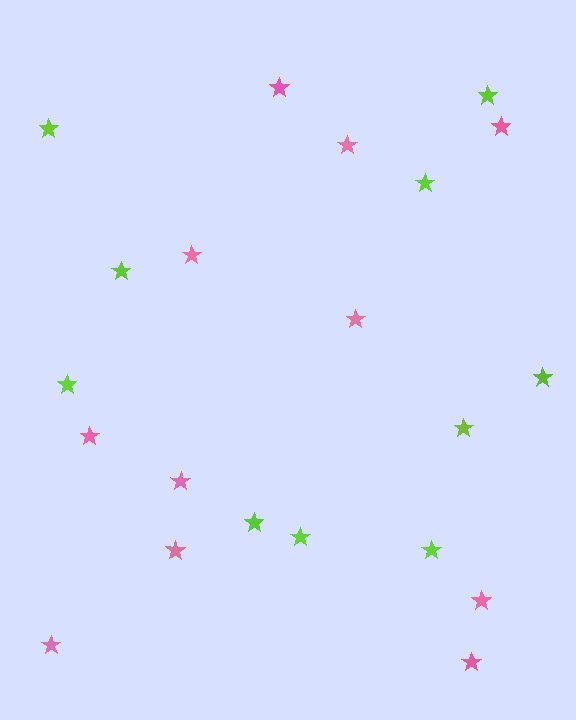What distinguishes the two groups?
There are 2 groups: one group of lime stars (10) and one group of pink stars (11).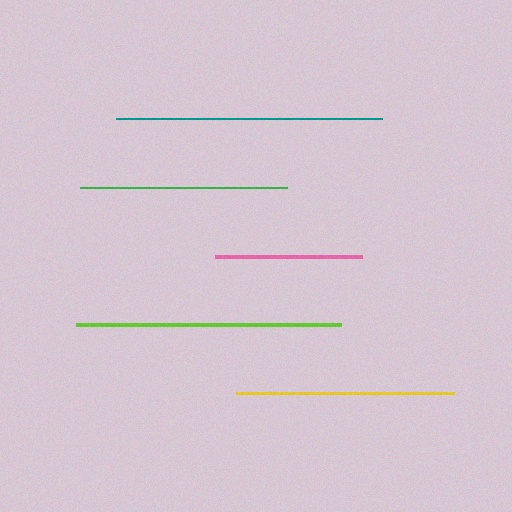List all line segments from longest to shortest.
From longest to shortest: teal, lime, yellow, green, pink.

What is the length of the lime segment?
The lime segment is approximately 265 pixels long.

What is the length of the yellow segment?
The yellow segment is approximately 218 pixels long.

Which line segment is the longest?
The teal line is the longest at approximately 265 pixels.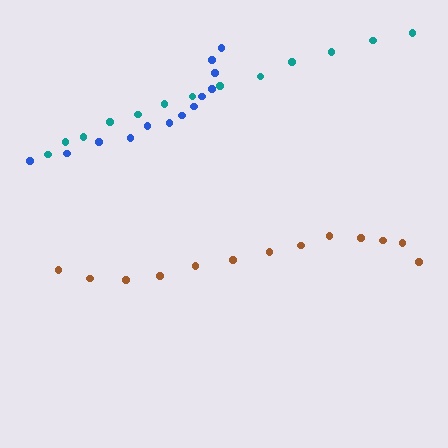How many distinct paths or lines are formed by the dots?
There are 3 distinct paths.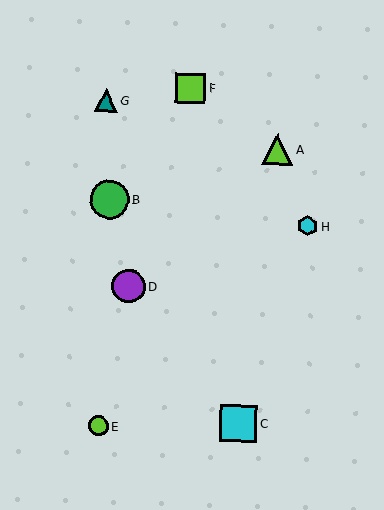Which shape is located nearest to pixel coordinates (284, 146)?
The lime triangle (labeled A) at (277, 149) is nearest to that location.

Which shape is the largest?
The green circle (labeled B) is the largest.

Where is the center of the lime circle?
The center of the lime circle is at (98, 426).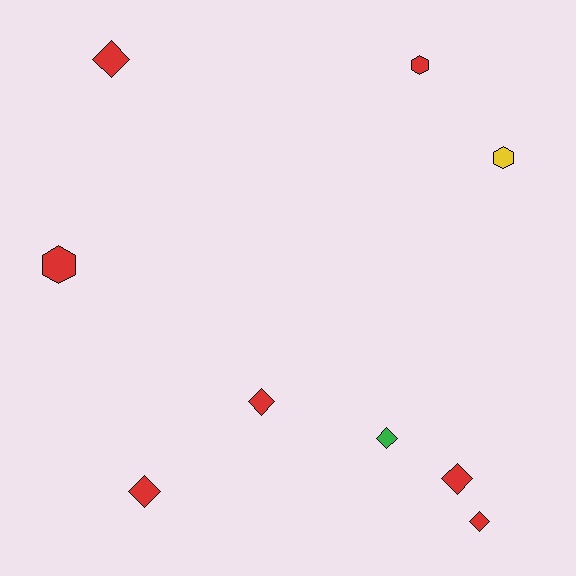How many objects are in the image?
There are 9 objects.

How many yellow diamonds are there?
There are no yellow diamonds.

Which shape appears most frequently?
Diamond, with 6 objects.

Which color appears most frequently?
Red, with 7 objects.